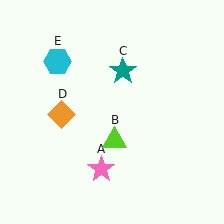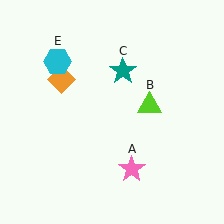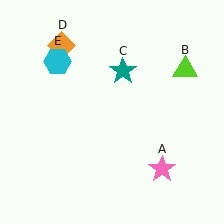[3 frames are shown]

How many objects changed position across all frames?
3 objects changed position: pink star (object A), lime triangle (object B), orange diamond (object D).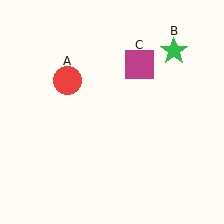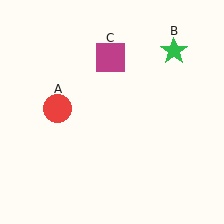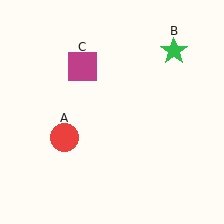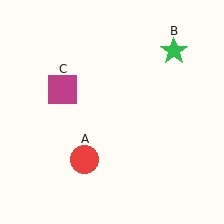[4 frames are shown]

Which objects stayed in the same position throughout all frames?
Green star (object B) remained stationary.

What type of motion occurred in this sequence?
The red circle (object A), magenta square (object C) rotated counterclockwise around the center of the scene.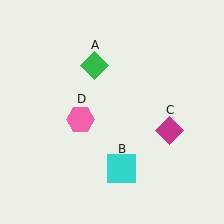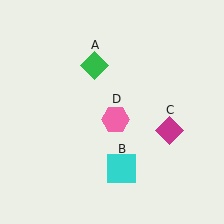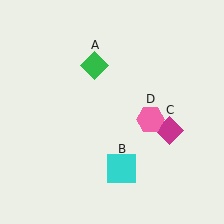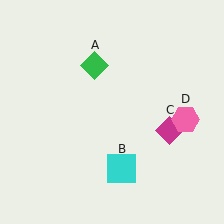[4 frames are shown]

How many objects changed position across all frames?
1 object changed position: pink hexagon (object D).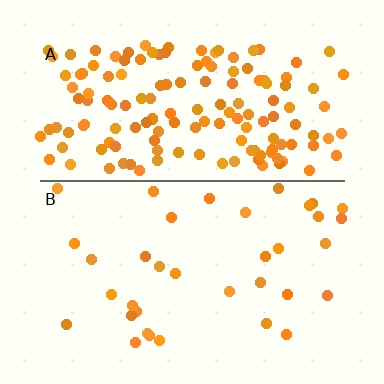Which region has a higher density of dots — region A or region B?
A (the top).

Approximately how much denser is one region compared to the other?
Approximately 4.1× — region A over region B.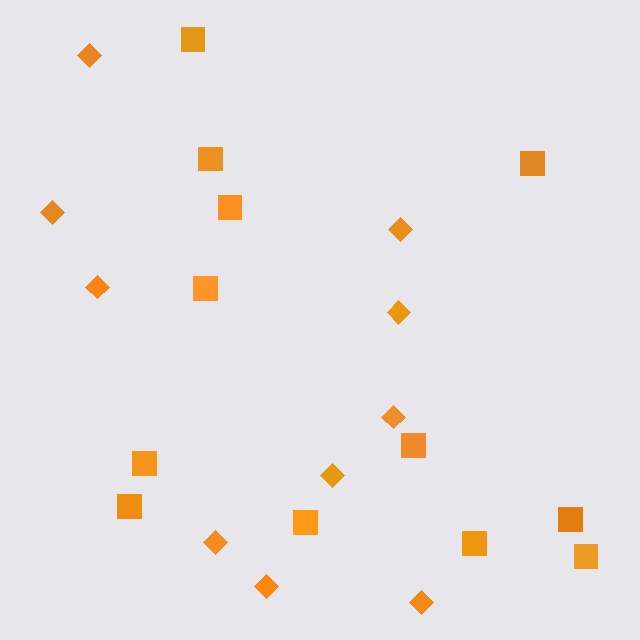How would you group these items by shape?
There are 2 groups: one group of diamonds (10) and one group of squares (12).